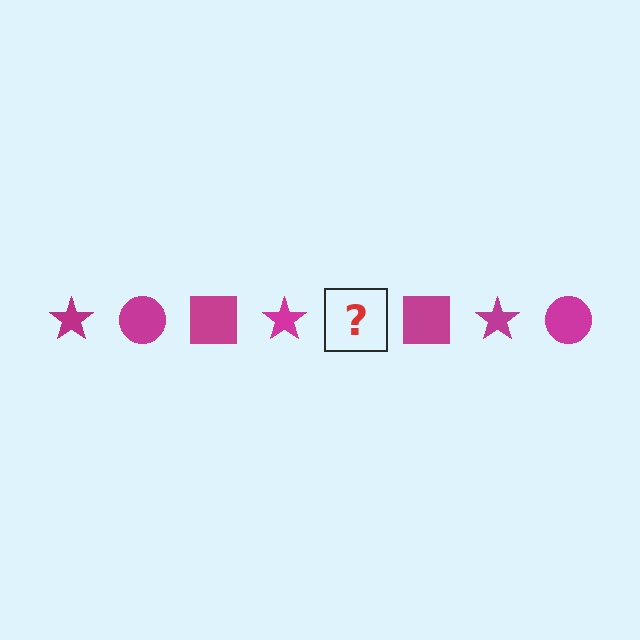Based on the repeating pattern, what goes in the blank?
The blank should be a magenta circle.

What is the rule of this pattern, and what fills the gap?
The rule is that the pattern cycles through star, circle, square shapes in magenta. The gap should be filled with a magenta circle.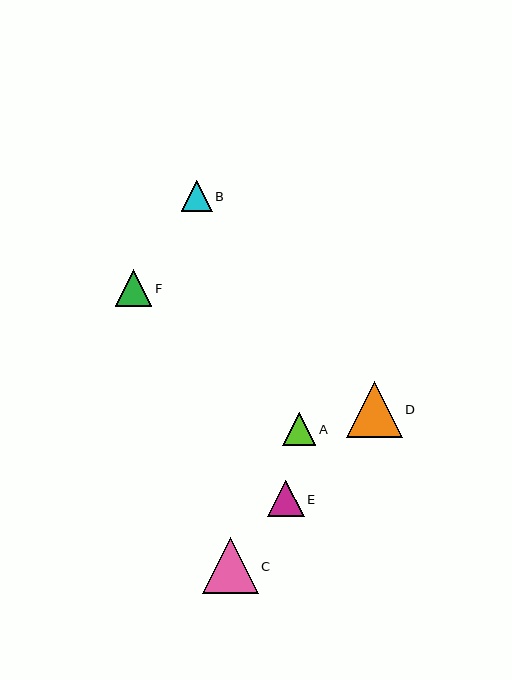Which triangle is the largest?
Triangle D is the largest with a size of approximately 56 pixels.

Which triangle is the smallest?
Triangle B is the smallest with a size of approximately 31 pixels.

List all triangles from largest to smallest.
From largest to smallest: D, C, F, E, A, B.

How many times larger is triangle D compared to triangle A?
Triangle D is approximately 1.7 times the size of triangle A.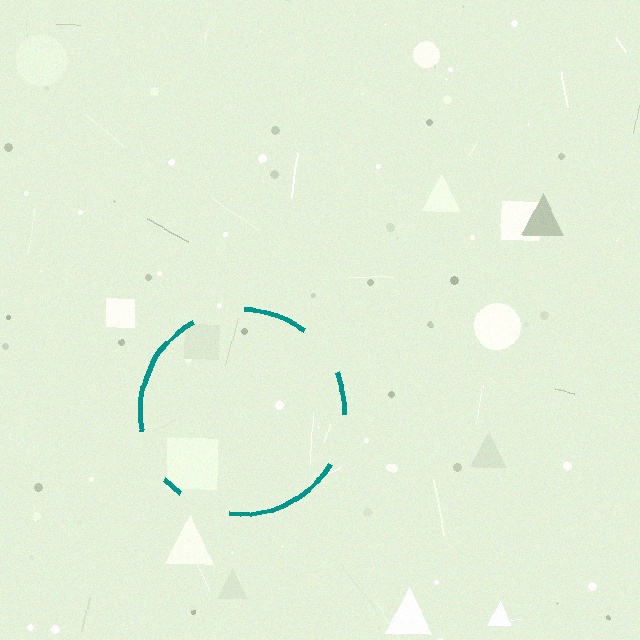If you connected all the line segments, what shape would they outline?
They would outline a circle.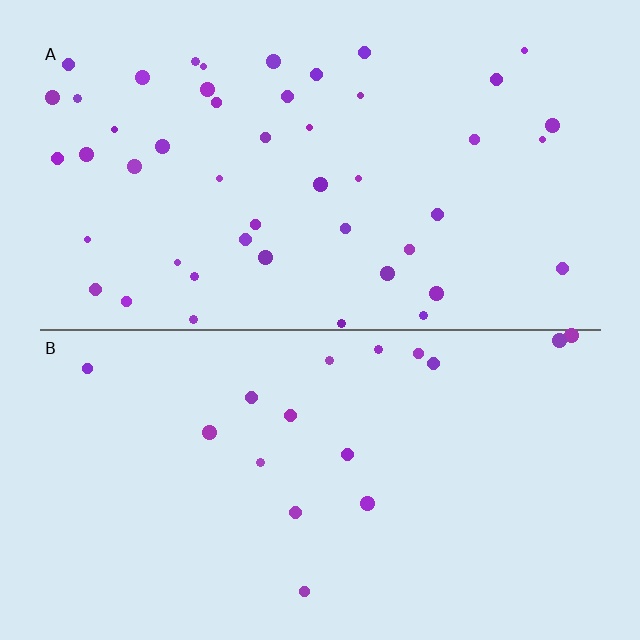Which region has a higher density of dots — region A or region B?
A (the top).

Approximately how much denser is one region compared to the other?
Approximately 2.8× — region A over region B.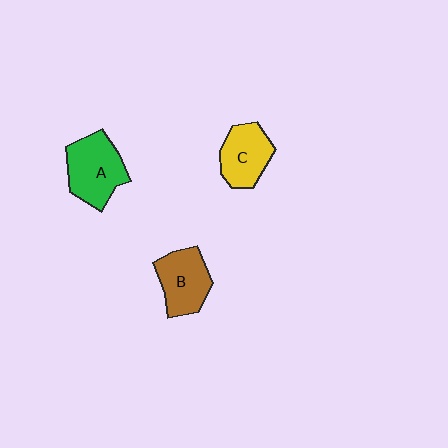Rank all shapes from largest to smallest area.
From largest to smallest: A (green), B (brown), C (yellow).